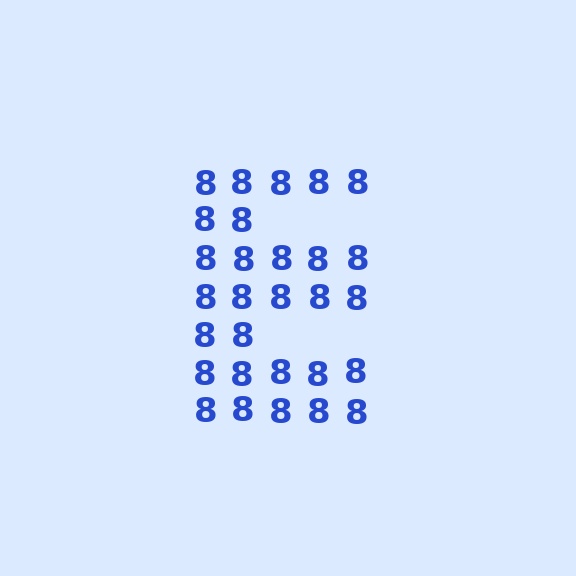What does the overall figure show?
The overall figure shows the letter E.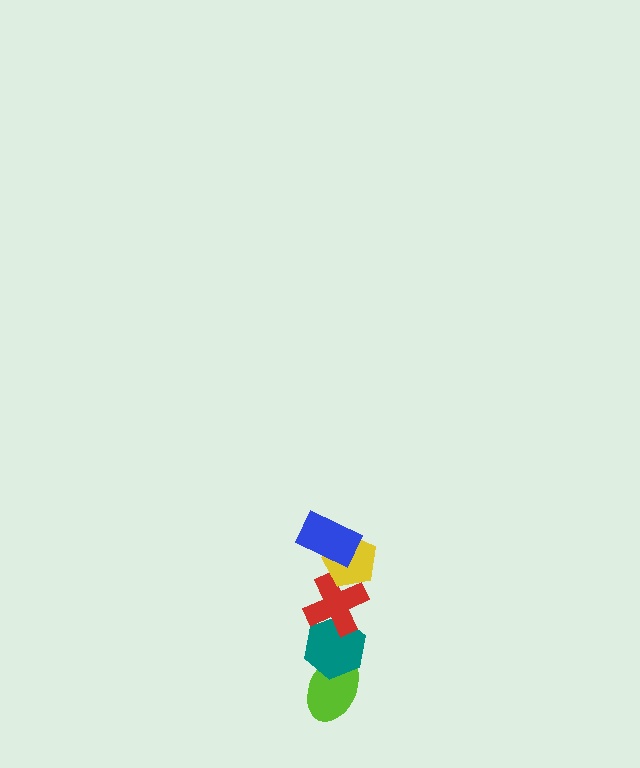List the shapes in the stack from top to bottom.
From top to bottom: the blue rectangle, the yellow pentagon, the red cross, the teal hexagon, the lime ellipse.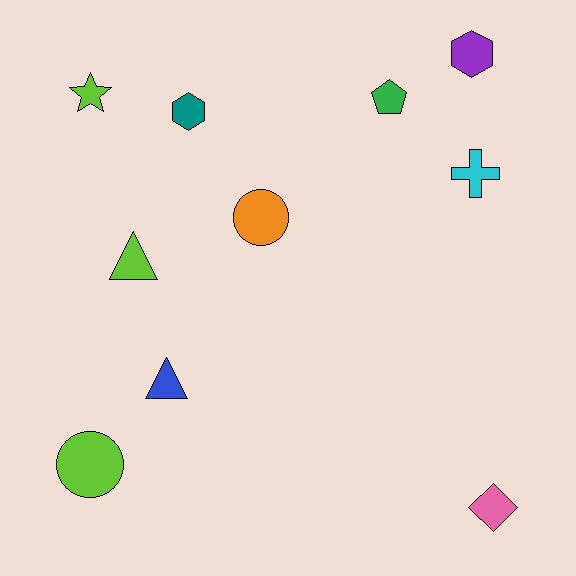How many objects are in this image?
There are 10 objects.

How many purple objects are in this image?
There is 1 purple object.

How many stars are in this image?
There is 1 star.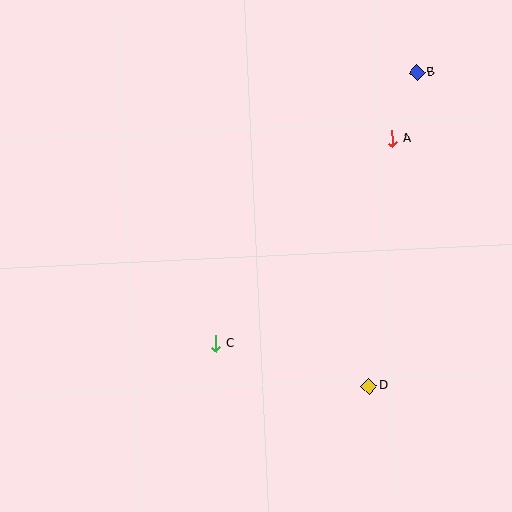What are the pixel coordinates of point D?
Point D is at (369, 386).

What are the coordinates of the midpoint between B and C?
The midpoint between B and C is at (316, 208).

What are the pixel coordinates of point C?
Point C is at (216, 344).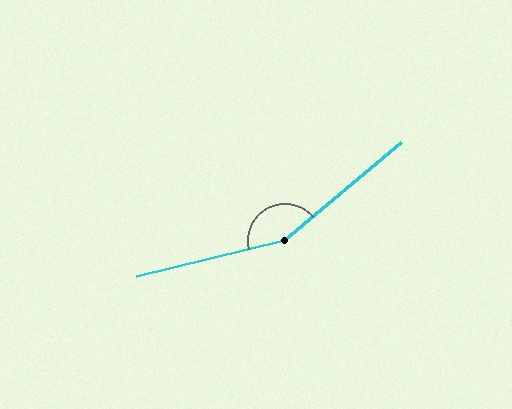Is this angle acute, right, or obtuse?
It is obtuse.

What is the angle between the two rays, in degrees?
Approximately 153 degrees.